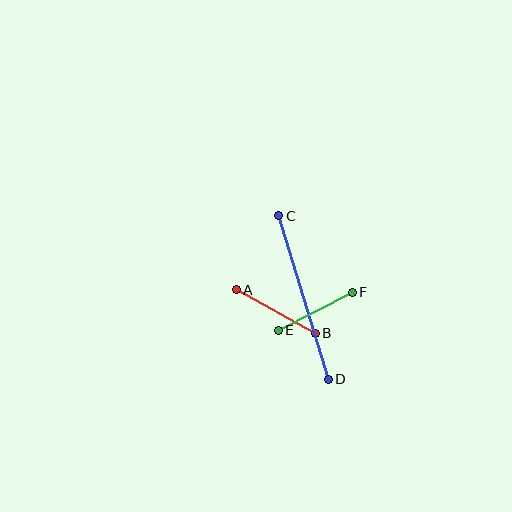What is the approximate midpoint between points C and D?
The midpoint is at approximately (303, 298) pixels.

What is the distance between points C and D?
The distance is approximately 171 pixels.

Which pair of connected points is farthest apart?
Points C and D are farthest apart.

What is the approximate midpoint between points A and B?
The midpoint is at approximately (276, 311) pixels.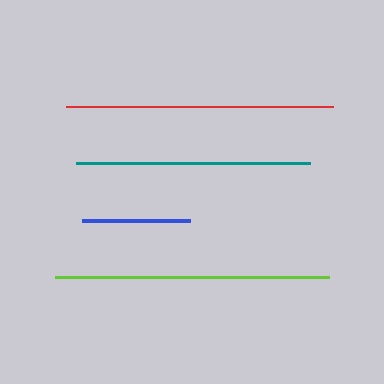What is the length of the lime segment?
The lime segment is approximately 273 pixels long.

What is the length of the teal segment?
The teal segment is approximately 234 pixels long.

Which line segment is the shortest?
The blue line is the shortest at approximately 108 pixels.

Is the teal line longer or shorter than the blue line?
The teal line is longer than the blue line.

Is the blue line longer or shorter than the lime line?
The lime line is longer than the blue line.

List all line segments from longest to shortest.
From longest to shortest: lime, red, teal, blue.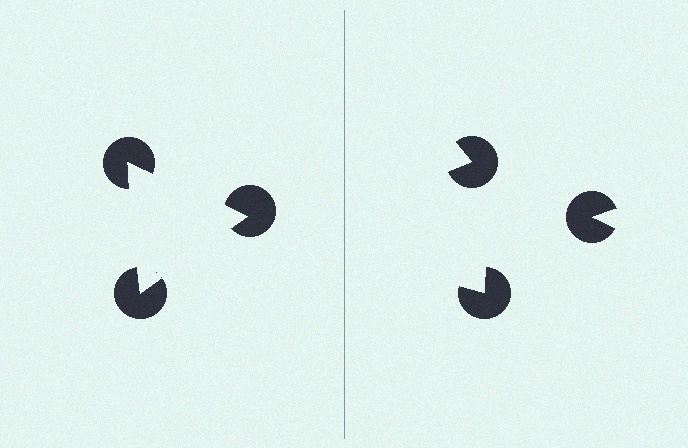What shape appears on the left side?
An illusory triangle.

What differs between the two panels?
The pac-man discs are positioned identically on both sides; only the wedge orientations differ. On the left they align to a triangle; on the right they are misaligned.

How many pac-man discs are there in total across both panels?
6 — 3 on each side.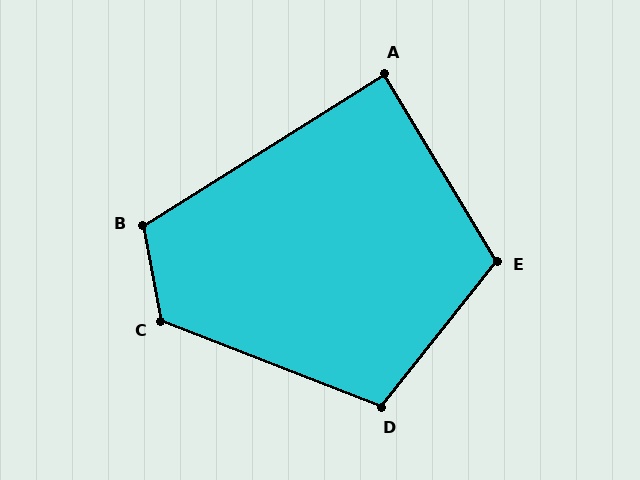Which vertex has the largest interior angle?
C, at approximately 123 degrees.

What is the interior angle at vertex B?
Approximately 111 degrees (obtuse).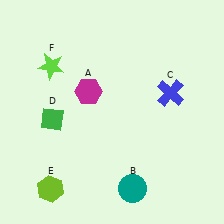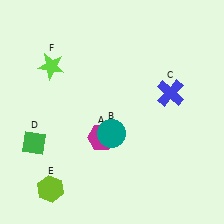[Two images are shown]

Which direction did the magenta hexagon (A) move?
The magenta hexagon (A) moved down.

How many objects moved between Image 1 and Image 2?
3 objects moved between the two images.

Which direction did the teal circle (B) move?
The teal circle (B) moved up.